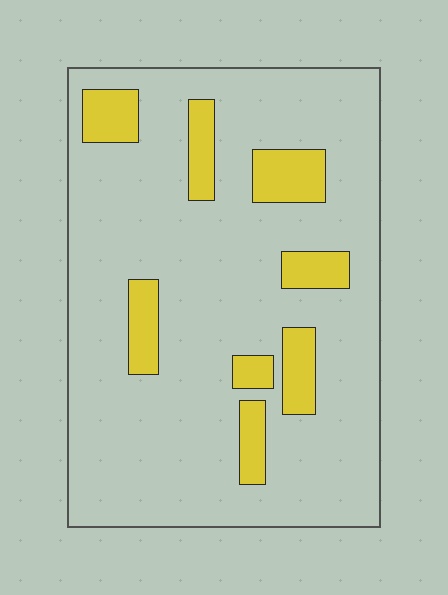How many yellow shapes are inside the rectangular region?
8.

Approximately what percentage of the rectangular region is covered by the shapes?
Approximately 15%.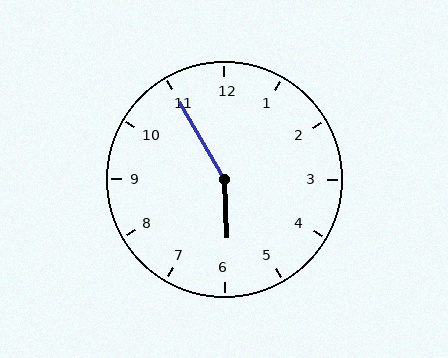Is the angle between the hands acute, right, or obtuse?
It is obtuse.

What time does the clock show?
5:55.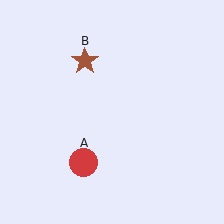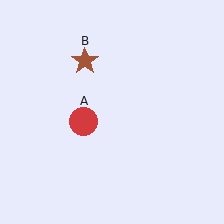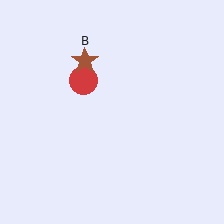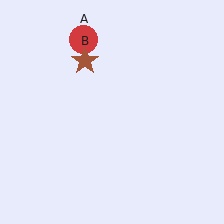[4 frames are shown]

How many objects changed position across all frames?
1 object changed position: red circle (object A).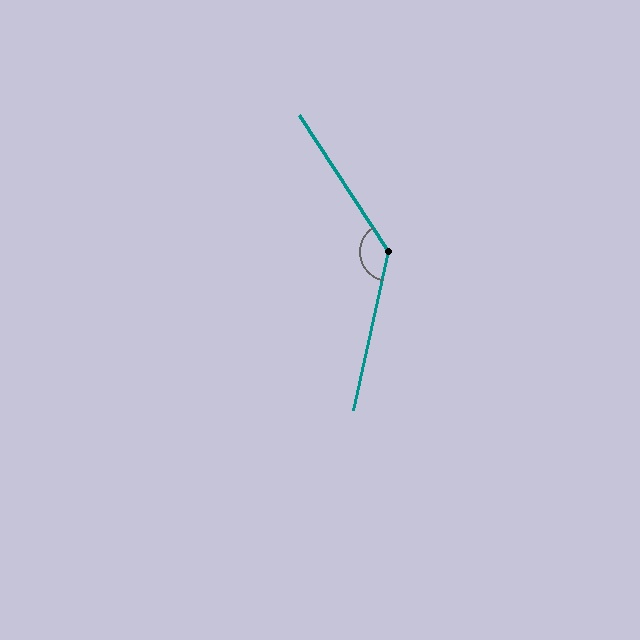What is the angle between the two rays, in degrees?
Approximately 134 degrees.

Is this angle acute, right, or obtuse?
It is obtuse.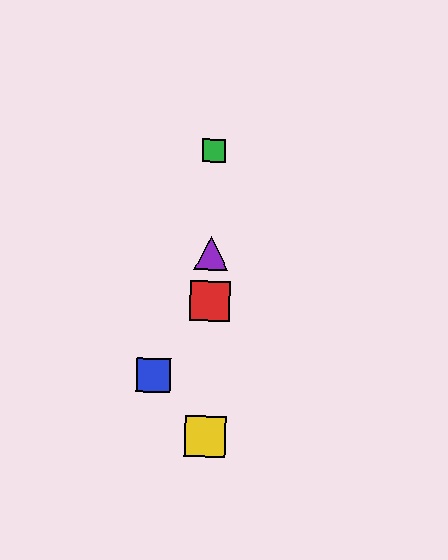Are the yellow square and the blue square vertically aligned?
No, the yellow square is at x≈206 and the blue square is at x≈154.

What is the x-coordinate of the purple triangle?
The purple triangle is at x≈211.